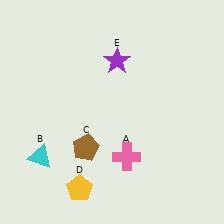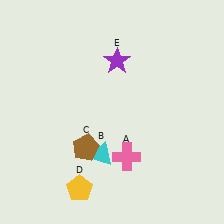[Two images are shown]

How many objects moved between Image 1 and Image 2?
1 object moved between the two images.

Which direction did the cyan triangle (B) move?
The cyan triangle (B) moved right.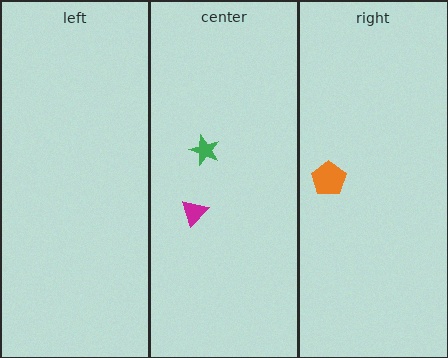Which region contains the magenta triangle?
The center region.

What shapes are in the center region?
The green star, the magenta triangle.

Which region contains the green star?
The center region.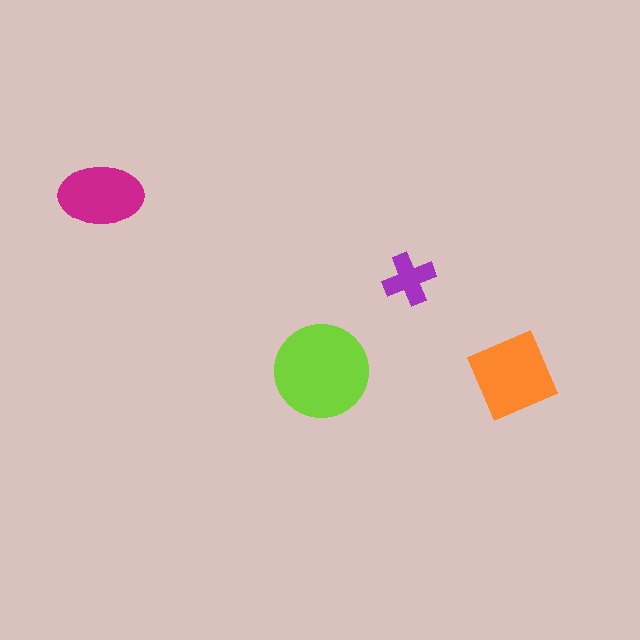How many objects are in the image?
There are 4 objects in the image.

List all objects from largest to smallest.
The lime circle, the orange diamond, the magenta ellipse, the purple cross.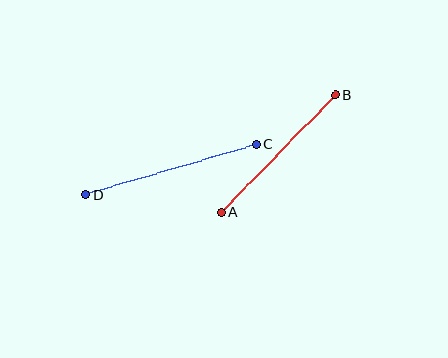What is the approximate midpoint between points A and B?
The midpoint is at approximately (278, 154) pixels.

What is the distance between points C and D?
The distance is approximately 177 pixels.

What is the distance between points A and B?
The distance is approximately 164 pixels.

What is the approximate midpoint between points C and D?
The midpoint is at approximately (171, 170) pixels.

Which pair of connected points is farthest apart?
Points C and D are farthest apart.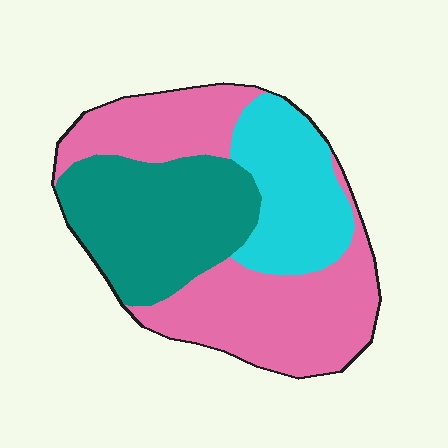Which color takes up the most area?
Pink, at roughly 45%.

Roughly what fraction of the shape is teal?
Teal covers 32% of the shape.